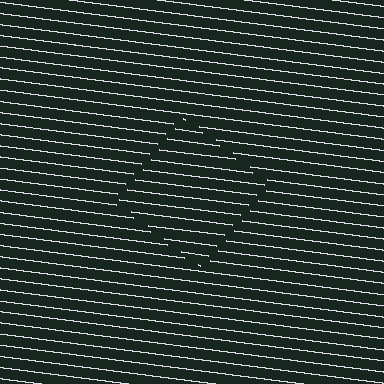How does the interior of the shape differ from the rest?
The interior of the shape contains the same grating, shifted by half a period — the contour is defined by the phase discontinuity where line-ends from the inner and outer gratings abut.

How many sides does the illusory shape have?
4 sides — the line-ends trace a square.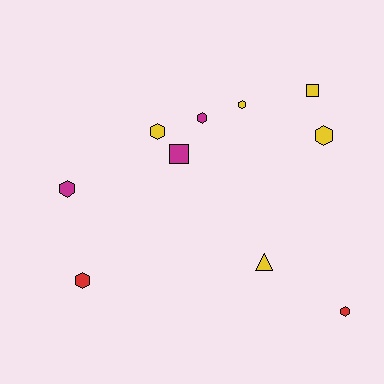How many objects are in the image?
There are 10 objects.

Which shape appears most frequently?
Hexagon, with 7 objects.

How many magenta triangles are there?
There are no magenta triangles.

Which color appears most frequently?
Yellow, with 5 objects.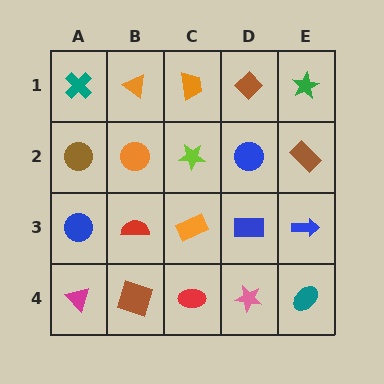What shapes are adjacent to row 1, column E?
A brown rectangle (row 2, column E), a brown diamond (row 1, column D).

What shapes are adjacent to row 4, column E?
A blue arrow (row 3, column E), a pink star (row 4, column D).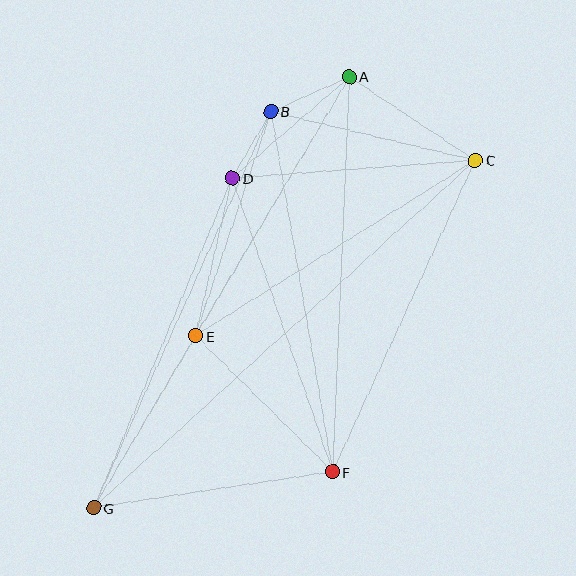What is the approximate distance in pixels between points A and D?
The distance between A and D is approximately 155 pixels.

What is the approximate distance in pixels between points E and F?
The distance between E and F is approximately 193 pixels.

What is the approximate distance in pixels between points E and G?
The distance between E and G is approximately 200 pixels.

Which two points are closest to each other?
Points B and D are closest to each other.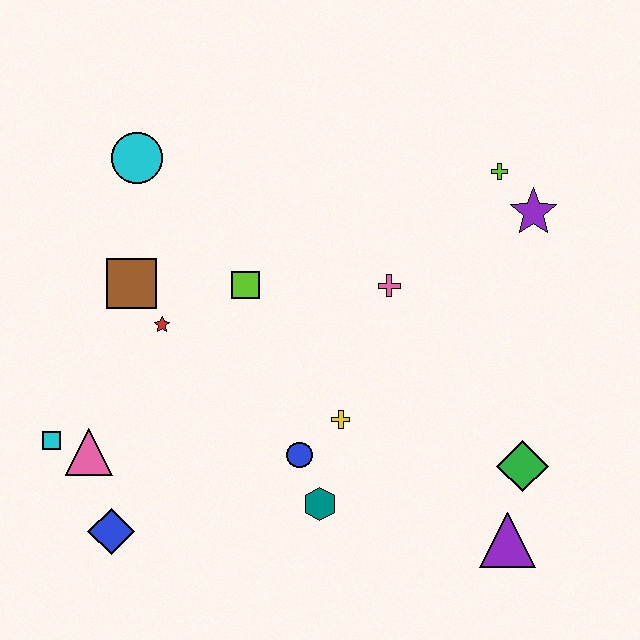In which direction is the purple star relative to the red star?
The purple star is to the right of the red star.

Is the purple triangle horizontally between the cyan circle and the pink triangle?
No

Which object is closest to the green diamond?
The purple triangle is closest to the green diamond.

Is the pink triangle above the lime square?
No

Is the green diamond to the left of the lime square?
No